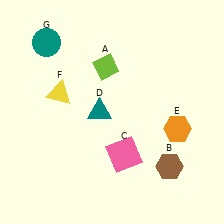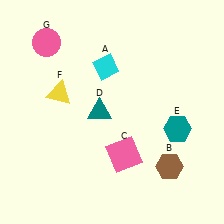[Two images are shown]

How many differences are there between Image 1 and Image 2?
There are 3 differences between the two images.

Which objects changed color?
A changed from lime to cyan. E changed from orange to teal. G changed from teal to pink.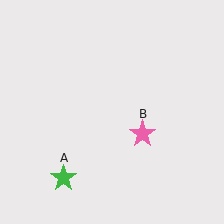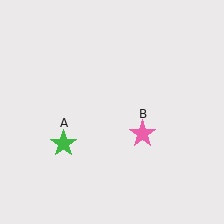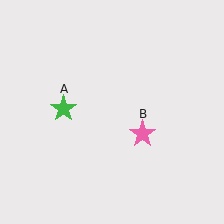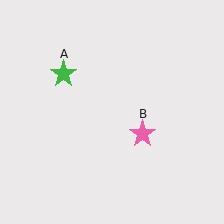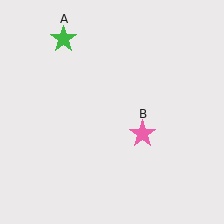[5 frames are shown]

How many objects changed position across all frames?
1 object changed position: green star (object A).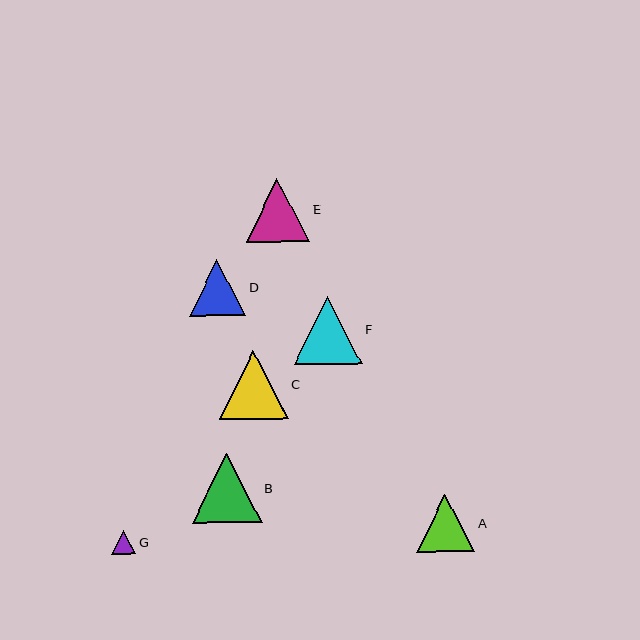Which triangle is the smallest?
Triangle G is the smallest with a size of approximately 24 pixels.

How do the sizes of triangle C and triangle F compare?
Triangle C and triangle F are approximately the same size.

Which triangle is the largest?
Triangle B is the largest with a size of approximately 70 pixels.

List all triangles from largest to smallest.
From largest to smallest: B, C, F, E, A, D, G.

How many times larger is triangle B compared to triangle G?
Triangle B is approximately 2.9 times the size of triangle G.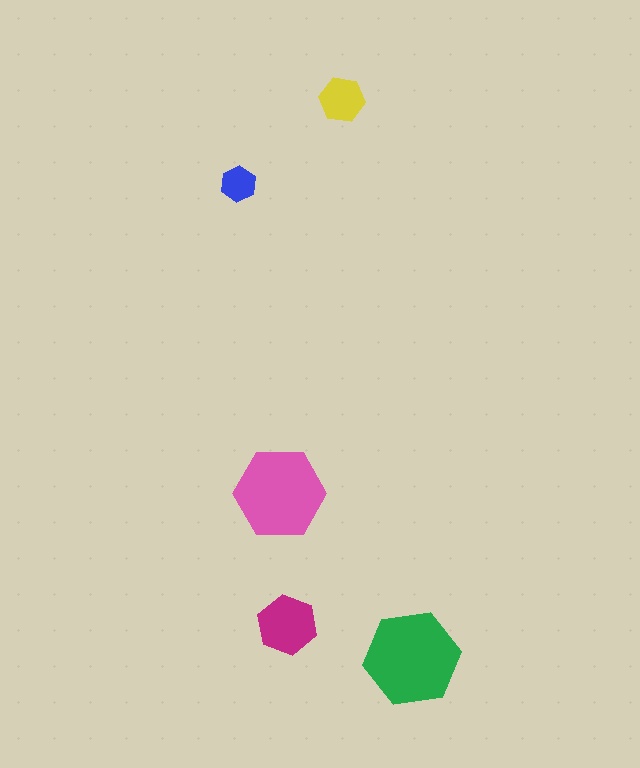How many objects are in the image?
There are 5 objects in the image.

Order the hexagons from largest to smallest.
the green one, the pink one, the magenta one, the yellow one, the blue one.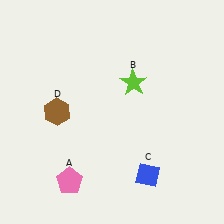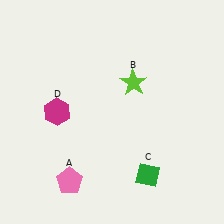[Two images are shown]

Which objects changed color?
C changed from blue to green. D changed from brown to magenta.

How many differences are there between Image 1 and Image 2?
There are 2 differences between the two images.